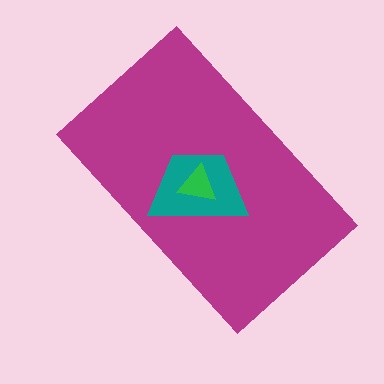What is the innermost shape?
The green triangle.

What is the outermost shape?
The magenta rectangle.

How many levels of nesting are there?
3.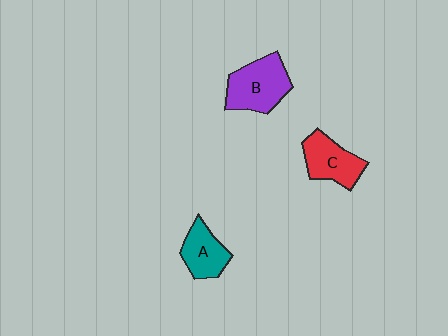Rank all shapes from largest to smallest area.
From largest to smallest: B (purple), C (red), A (teal).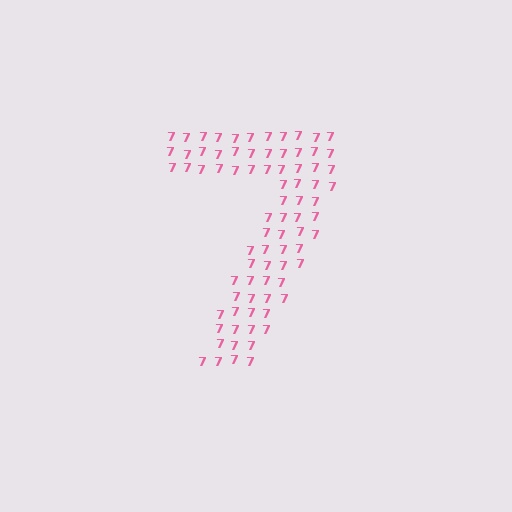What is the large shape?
The large shape is the digit 7.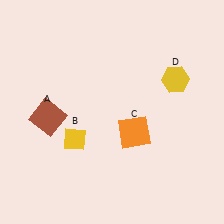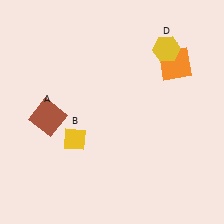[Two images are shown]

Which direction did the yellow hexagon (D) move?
The yellow hexagon (D) moved up.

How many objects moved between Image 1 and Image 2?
2 objects moved between the two images.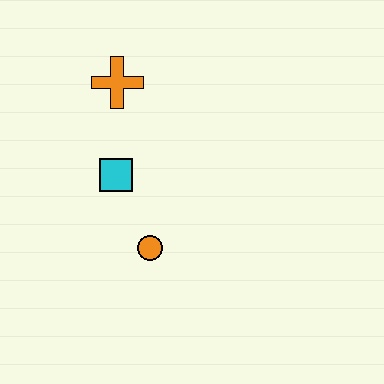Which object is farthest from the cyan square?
The orange cross is farthest from the cyan square.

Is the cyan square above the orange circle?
Yes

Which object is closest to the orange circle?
The cyan square is closest to the orange circle.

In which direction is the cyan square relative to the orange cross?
The cyan square is below the orange cross.